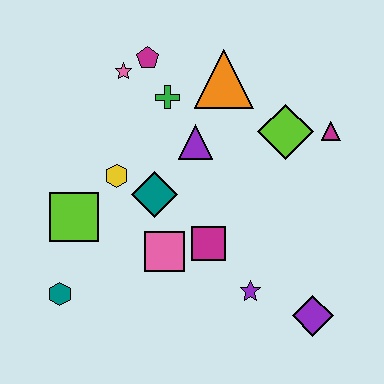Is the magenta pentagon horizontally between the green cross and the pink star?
Yes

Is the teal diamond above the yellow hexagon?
No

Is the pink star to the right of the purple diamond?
No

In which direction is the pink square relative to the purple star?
The pink square is to the left of the purple star.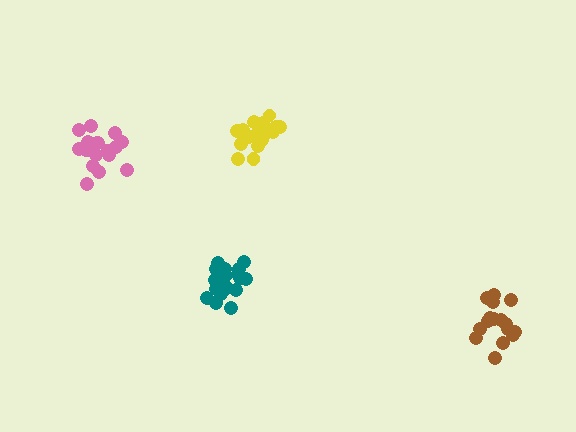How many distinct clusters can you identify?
There are 4 distinct clusters.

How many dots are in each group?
Group 1: 19 dots, Group 2: 17 dots, Group 3: 19 dots, Group 4: 16 dots (71 total).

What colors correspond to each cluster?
The clusters are colored: teal, yellow, pink, brown.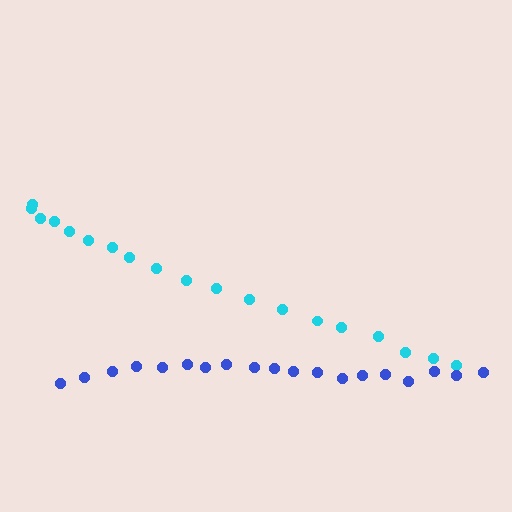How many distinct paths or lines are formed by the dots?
There are 2 distinct paths.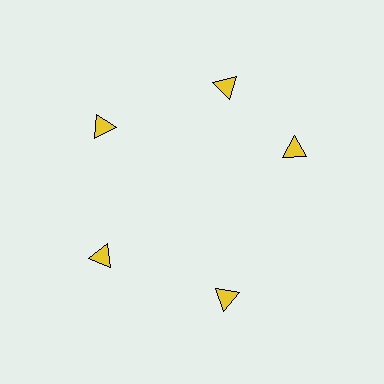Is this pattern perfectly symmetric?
No. The 5 yellow triangles are arranged in a ring, but one element near the 3 o'clock position is rotated out of alignment along the ring, breaking the 5-fold rotational symmetry.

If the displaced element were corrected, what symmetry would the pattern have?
It would have 5-fold rotational symmetry — the pattern would map onto itself every 72 degrees.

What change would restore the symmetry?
The symmetry would be restored by rotating it back into even spacing with its neighbors so that all 5 triangles sit at equal angles and equal distance from the center.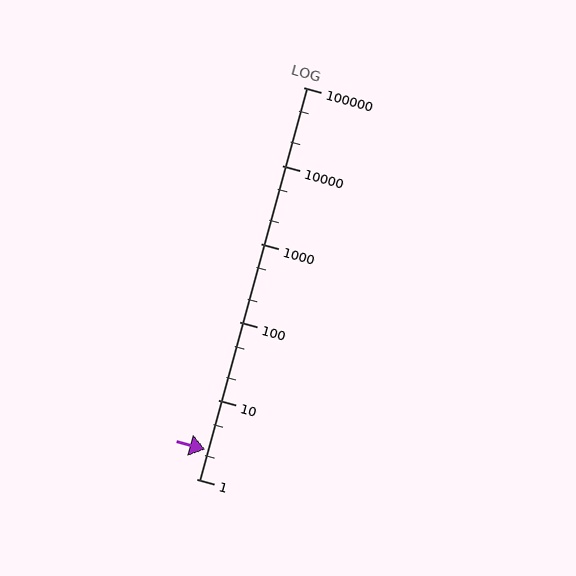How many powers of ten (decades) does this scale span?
The scale spans 5 decades, from 1 to 100000.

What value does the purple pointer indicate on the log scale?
The pointer indicates approximately 2.4.